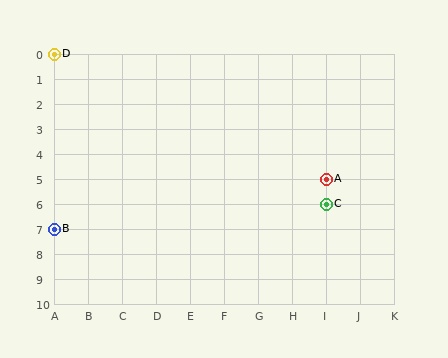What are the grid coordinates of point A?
Point A is at grid coordinates (I, 5).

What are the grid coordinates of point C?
Point C is at grid coordinates (I, 6).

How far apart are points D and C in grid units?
Points D and C are 8 columns and 6 rows apart (about 10.0 grid units diagonally).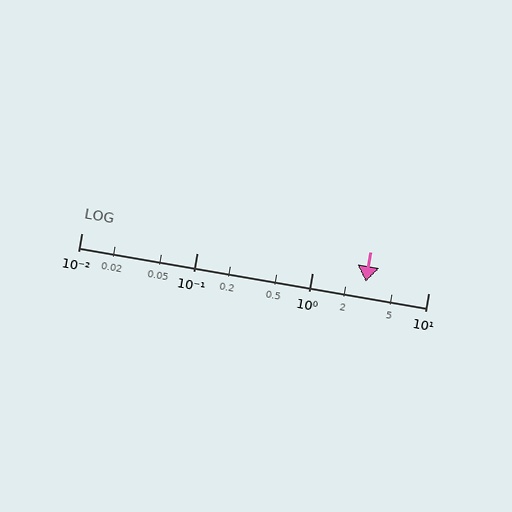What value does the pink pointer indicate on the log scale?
The pointer indicates approximately 2.9.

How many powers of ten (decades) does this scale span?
The scale spans 3 decades, from 0.01 to 10.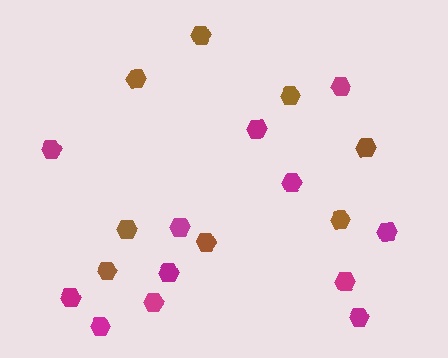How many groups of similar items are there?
There are 2 groups: one group of magenta hexagons (12) and one group of brown hexagons (8).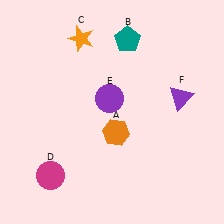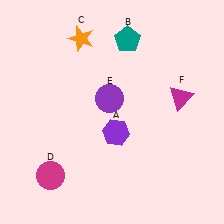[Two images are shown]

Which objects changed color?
A changed from orange to purple. F changed from purple to magenta.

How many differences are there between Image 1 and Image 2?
There are 2 differences between the two images.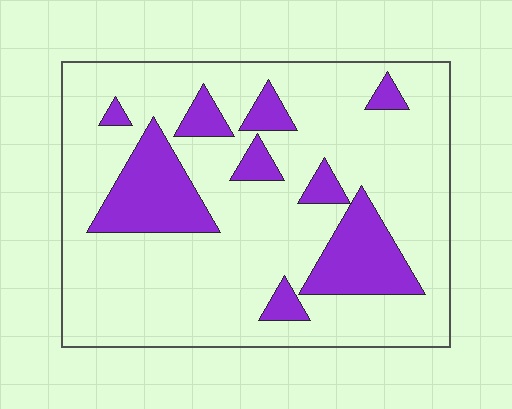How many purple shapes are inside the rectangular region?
9.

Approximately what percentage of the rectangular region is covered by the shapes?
Approximately 20%.